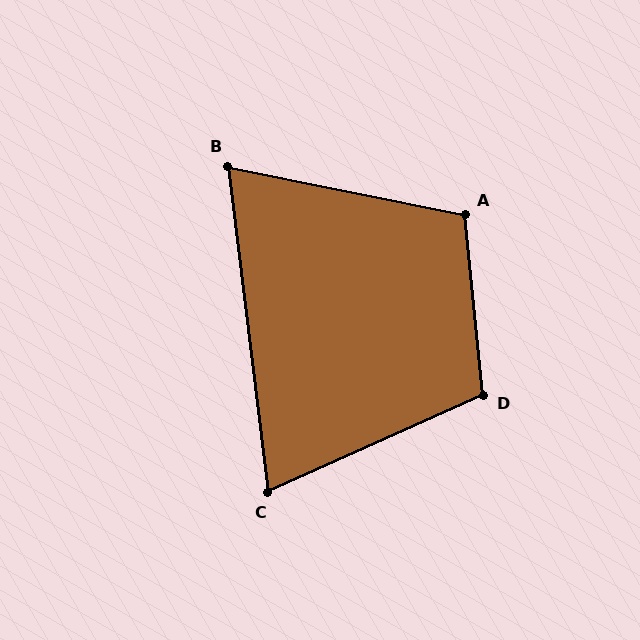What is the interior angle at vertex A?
Approximately 107 degrees (obtuse).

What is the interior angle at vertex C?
Approximately 73 degrees (acute).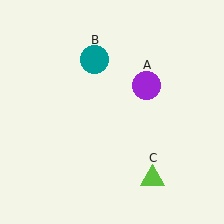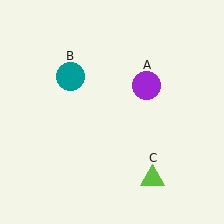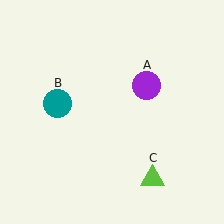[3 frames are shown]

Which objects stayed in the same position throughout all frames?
Purple circle (object A) and lime triangle (object C) remained stationary.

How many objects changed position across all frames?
1 object changed position: teal circle (object B).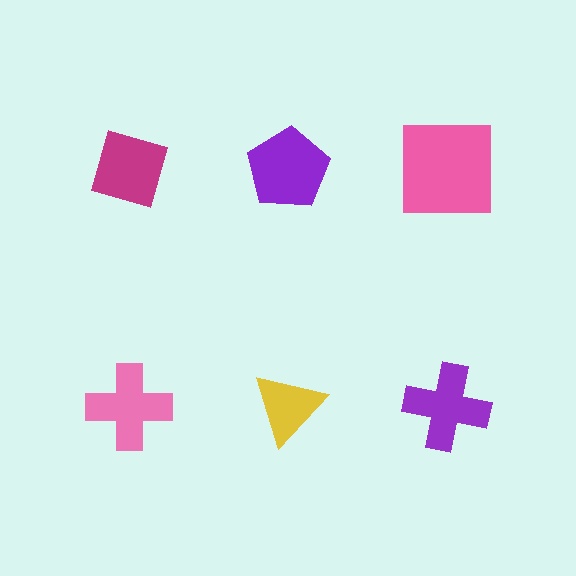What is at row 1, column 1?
A magenta diamond.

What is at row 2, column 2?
A yellow triangle.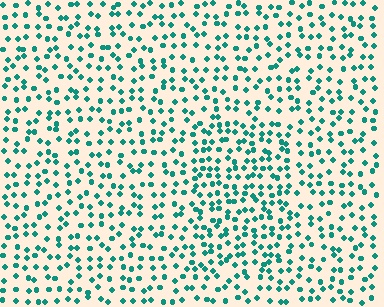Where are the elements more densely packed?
The elements are more densely packed inside the rectangle boundary.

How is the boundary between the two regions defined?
The boundary is defined by a change in element density (approximately 1.5x ratio). All elements are the same color, size, and shape.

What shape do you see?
I see a rectangle.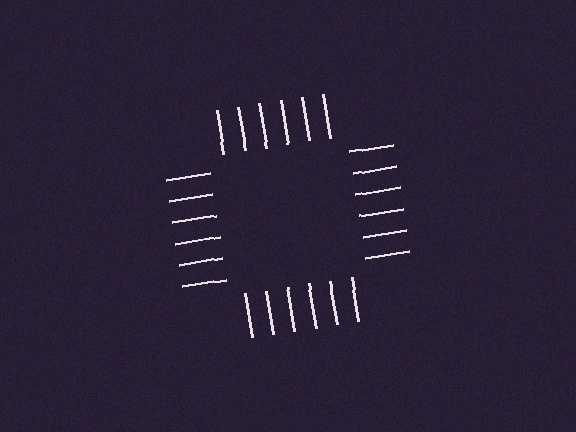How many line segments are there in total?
24 — 6 along each of the 4 edges.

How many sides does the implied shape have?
4 sides — the line-ends trace a square.